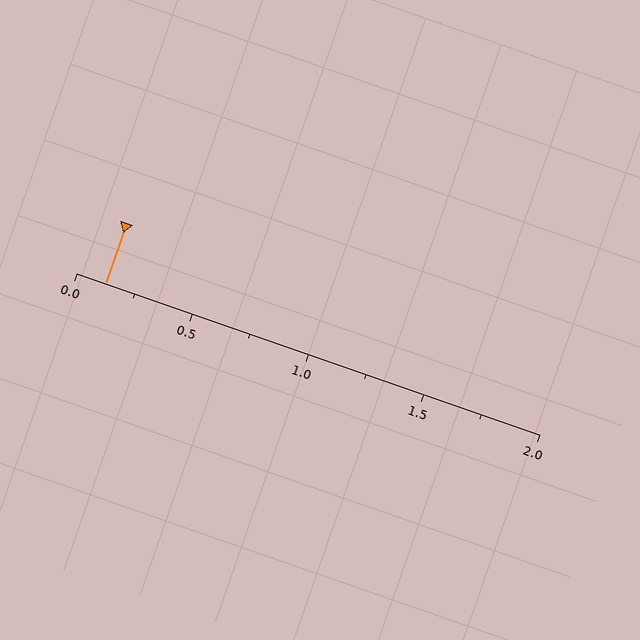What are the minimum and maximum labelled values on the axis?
The axis runs from 0.0 to 2.0.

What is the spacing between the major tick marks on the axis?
The major ticks are spaced 0.5 apart.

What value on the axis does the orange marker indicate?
The marker indicates approximately 0.12.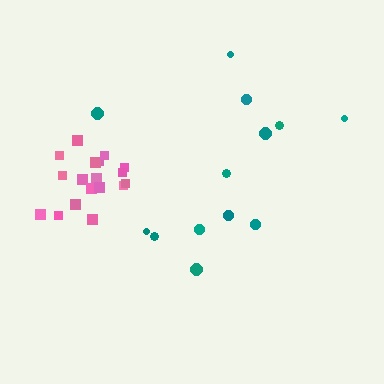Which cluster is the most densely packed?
Pink.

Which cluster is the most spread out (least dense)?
Teal.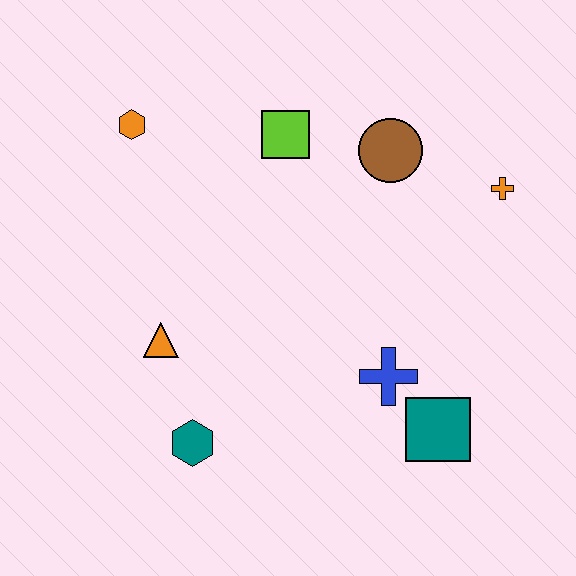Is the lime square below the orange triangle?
No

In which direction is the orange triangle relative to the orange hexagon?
The orange triangle is below the orange hexagon.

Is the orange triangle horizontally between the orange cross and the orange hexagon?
Yes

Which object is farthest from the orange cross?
The teal hexagon is farthest from the orange cross.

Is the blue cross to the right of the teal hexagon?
Yes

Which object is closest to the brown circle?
The lime square is closest to the brown circle.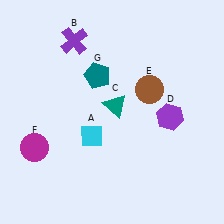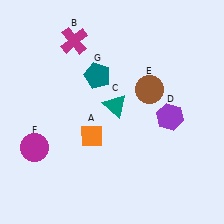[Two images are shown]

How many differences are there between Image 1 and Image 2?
There are 2 differences between the two images.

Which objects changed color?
A changed from cyan to orange. B changed from purple to magenta.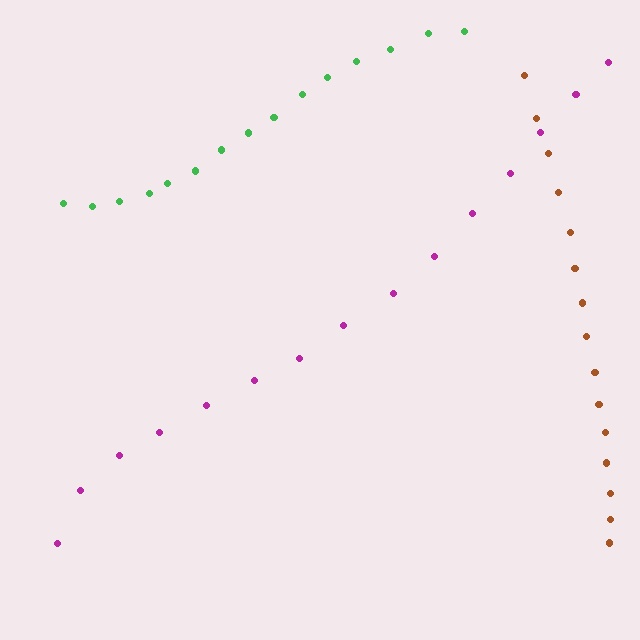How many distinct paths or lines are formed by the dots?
There are 3 distinct paths.